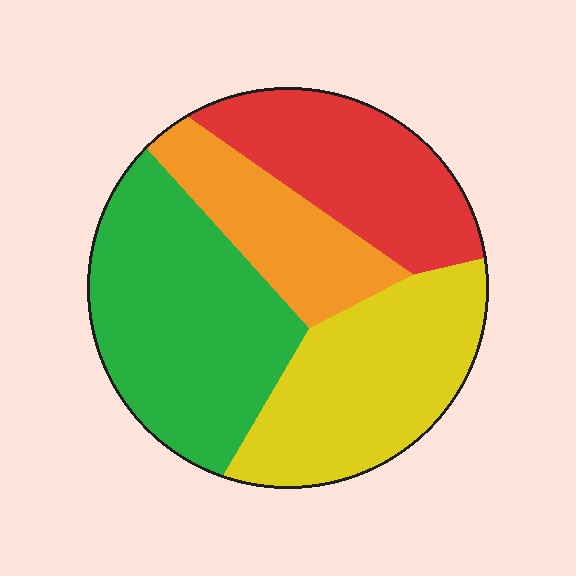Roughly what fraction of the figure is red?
Red takes up between a sixth and a third of the figure.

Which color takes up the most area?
Green, at roughly 35%.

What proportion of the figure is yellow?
Yellow covers around 30% of the figure.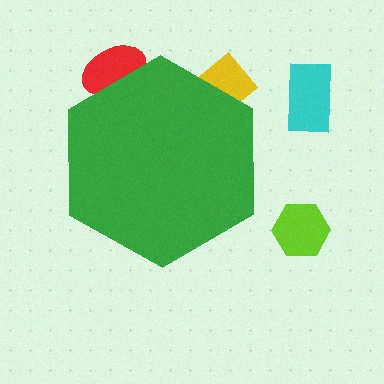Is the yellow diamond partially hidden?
Yes, the yellow diamond is partially hidden behind the green hexagon.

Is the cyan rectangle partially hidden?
No, the cyan rectangle is fully visible.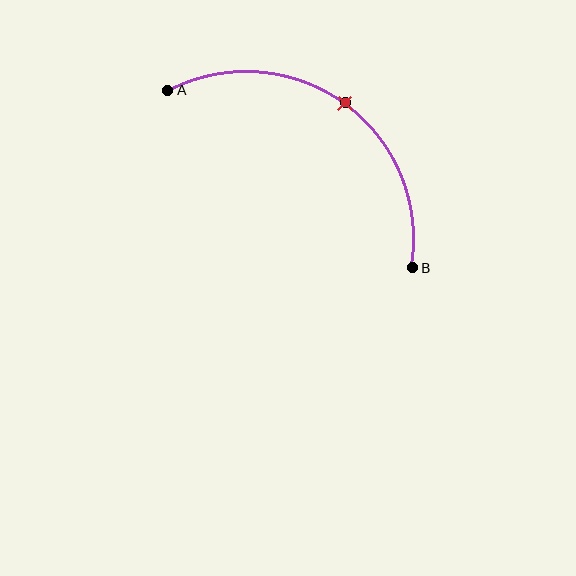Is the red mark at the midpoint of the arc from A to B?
Yes. The red mark lies on the arc at equal arc-length from both A and B — it is the arc midpoint.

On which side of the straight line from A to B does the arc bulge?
The arc bulges above and to the right of the straight line connecting A and B.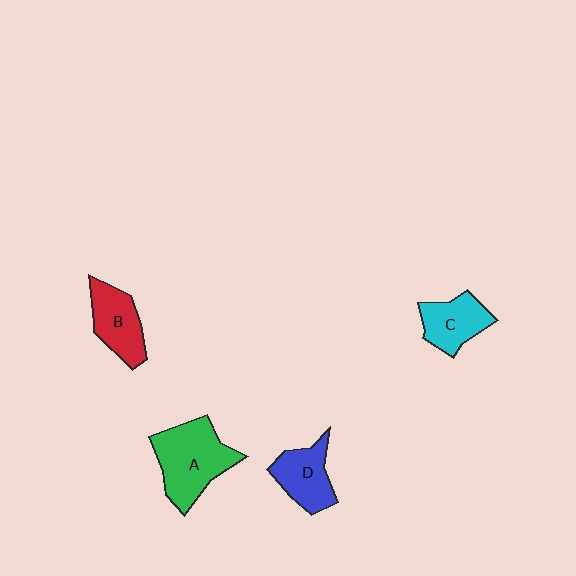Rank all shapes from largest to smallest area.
From largest to smallest: A (green), B (red), D (blue), C (cyan).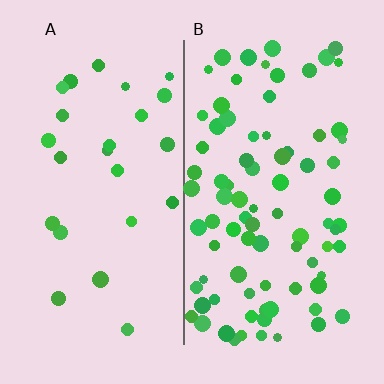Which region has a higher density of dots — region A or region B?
B (the right).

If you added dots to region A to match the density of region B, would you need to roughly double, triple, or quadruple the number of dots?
Approximately triple.